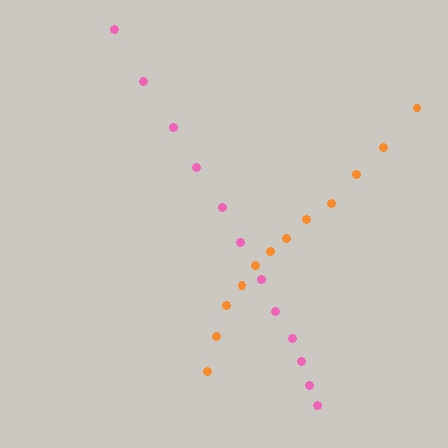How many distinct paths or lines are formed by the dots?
There are 2 distinct paths.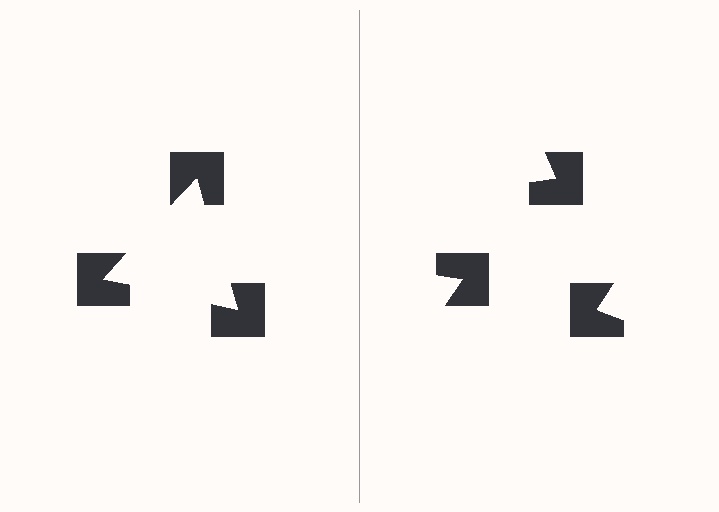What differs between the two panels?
The notched squares are positioned identically on both sides; only the wedge orientations differ. On the left they align to a triangle; on the right they are misaligned.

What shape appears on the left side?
An illusory triangle.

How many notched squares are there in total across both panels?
6 — 3 on each side.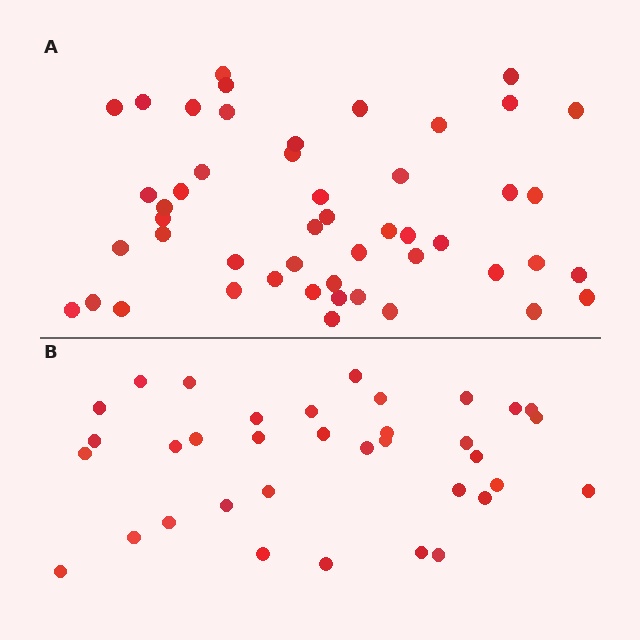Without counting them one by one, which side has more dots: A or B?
Region A (the top region) has more dots.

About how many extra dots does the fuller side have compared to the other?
Region A has approximately 15 more dots than region B.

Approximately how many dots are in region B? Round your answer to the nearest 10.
About 40 dots. (The exact count is 35, which rounds to 40.)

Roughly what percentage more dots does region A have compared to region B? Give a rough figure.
About 40% more.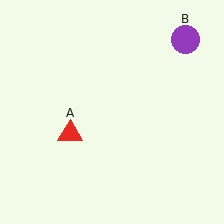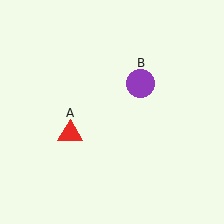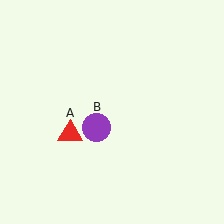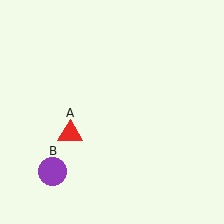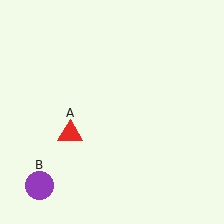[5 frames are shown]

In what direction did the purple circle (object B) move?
The purple circle (object B) moved down and to the left.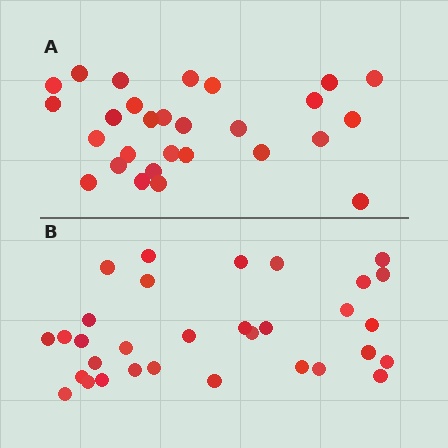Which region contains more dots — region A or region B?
Region B (the bottom region) has more dots.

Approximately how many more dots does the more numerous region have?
Region B has about 4 more dots than region A.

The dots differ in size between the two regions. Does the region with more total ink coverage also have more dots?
No. Region A has more total ink coverage because its dots are larger, but region B actually contains more individual dots. Total area can be misleading — the number of items is what matters here.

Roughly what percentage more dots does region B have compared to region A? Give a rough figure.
About 15% more.